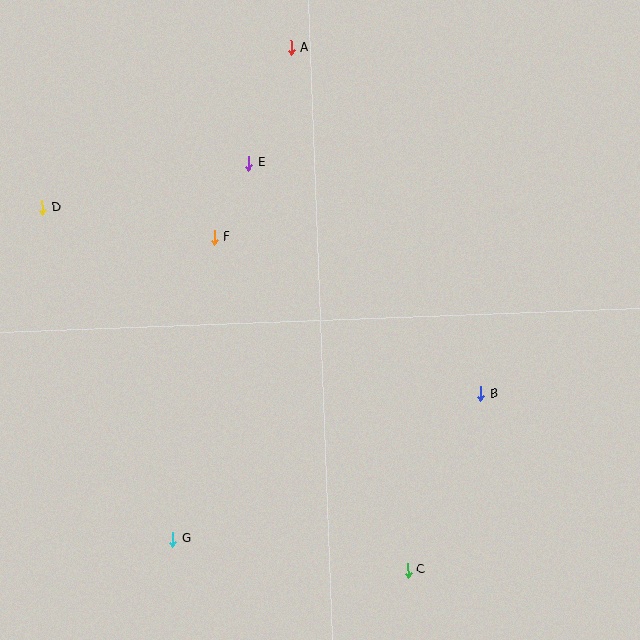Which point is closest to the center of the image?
Point F at (214, 237) is closest to the center.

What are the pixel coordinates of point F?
Point F is at (214, 237).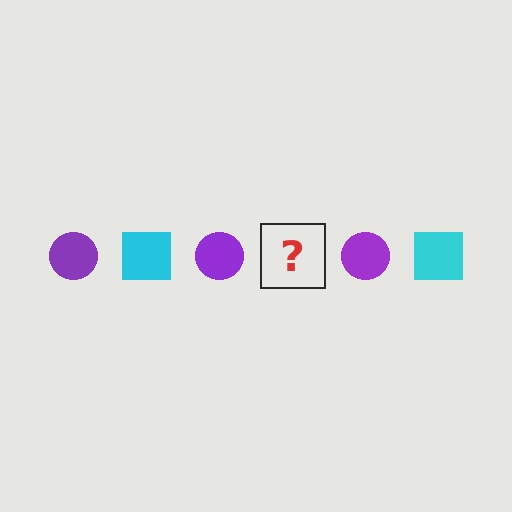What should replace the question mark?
The question mark should be replaced with a cyan square.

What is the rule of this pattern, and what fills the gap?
The rule is that the pattern alternates between purple circle and cyan square. The gap should be filled with a cyan square.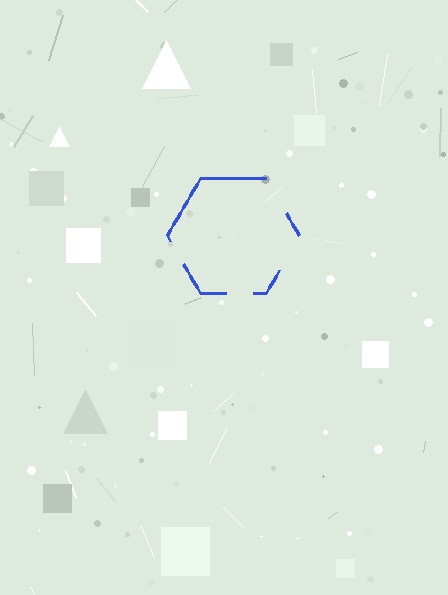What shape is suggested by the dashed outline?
The dashed outline suggests a hexagon.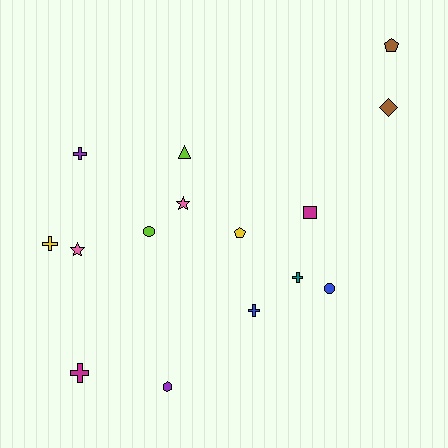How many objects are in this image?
There are 15 objects.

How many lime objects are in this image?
There are 2 lime objects.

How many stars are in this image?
There are 2 stars.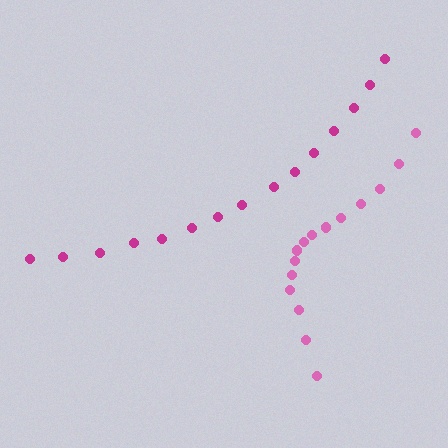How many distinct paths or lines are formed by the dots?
There are 2 distinct paths.